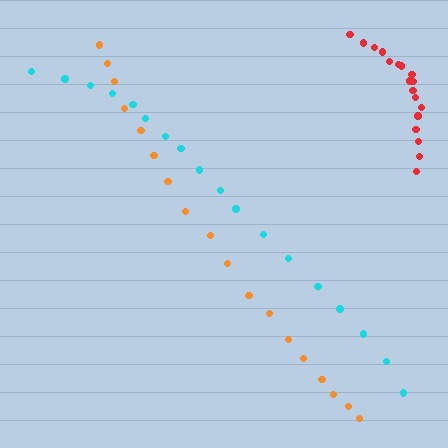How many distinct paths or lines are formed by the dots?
There are 3 distinct paths.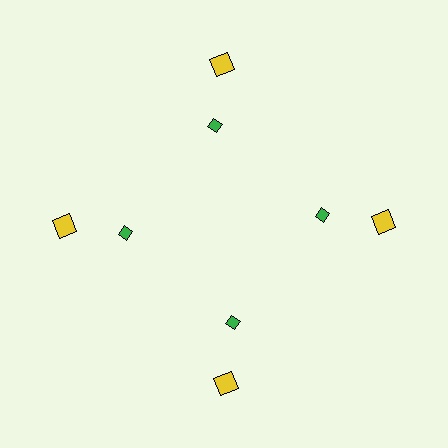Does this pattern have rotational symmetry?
Yes, this pattern has 4-fold rotational symmetry. It looks the same after rotating 90 degrees around the center.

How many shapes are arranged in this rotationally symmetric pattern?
There are 8 shapes, arranged in 4 groups of 2.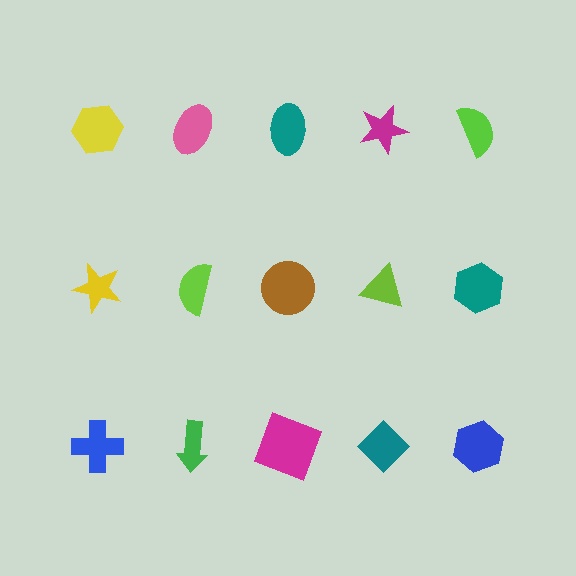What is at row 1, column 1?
A yellow hexagon.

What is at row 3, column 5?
A blue hexagon.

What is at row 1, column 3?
A teal ellipse.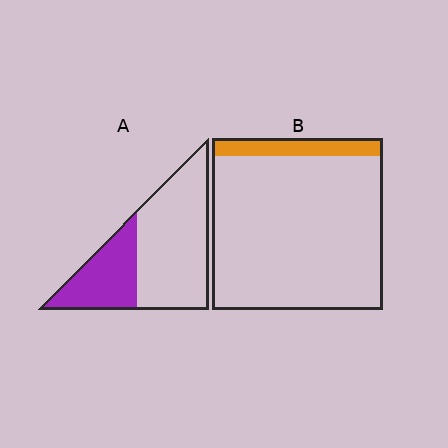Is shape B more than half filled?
No.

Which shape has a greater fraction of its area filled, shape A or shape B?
Shape A.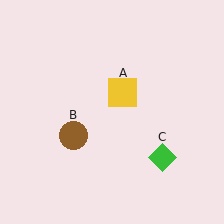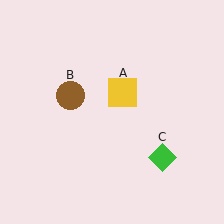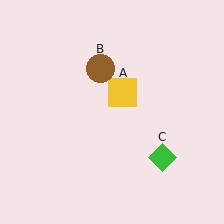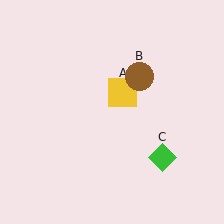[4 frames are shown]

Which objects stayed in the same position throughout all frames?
Yellow square (object A) and green diamond (object C) remained stationary.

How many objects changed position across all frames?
1 object changed position: brown circle (object B).